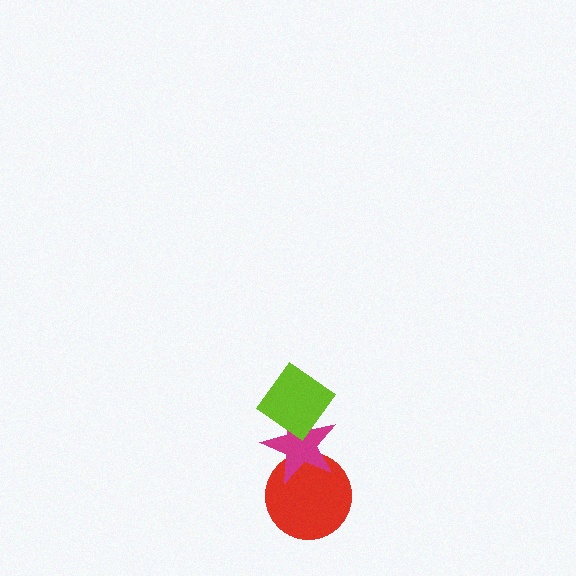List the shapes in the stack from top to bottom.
From top to bottom: the lime diamond, the magenta star, the red circle.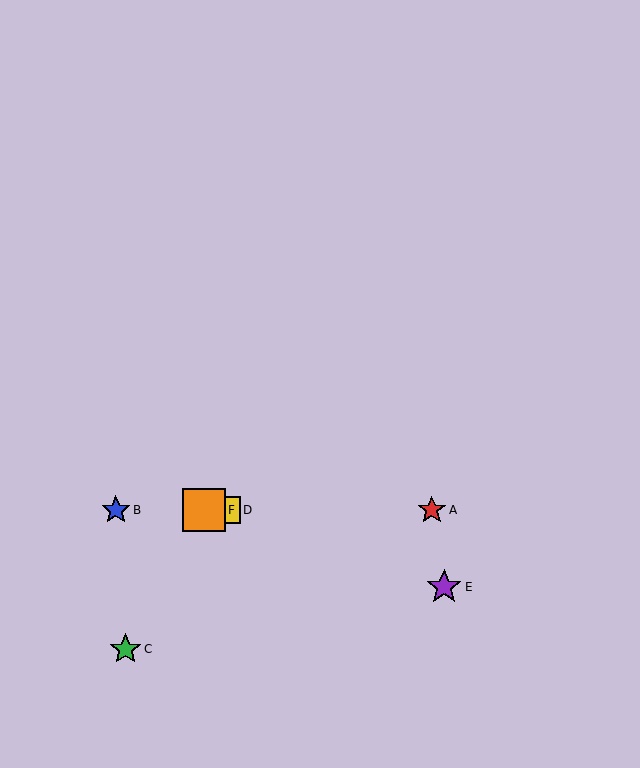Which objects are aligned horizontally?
Objects A, B, D, F are aligned horizontally.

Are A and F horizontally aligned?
Yes, both are at y≈510.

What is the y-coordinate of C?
Object C is at y≈649.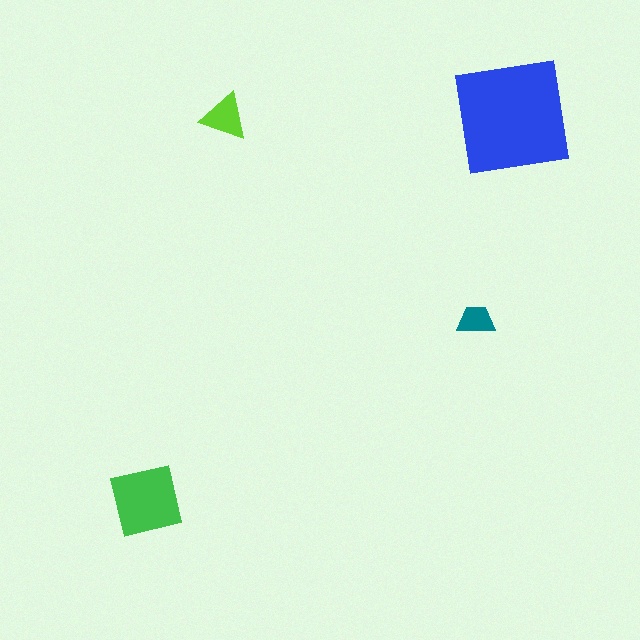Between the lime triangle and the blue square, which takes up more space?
The blue square.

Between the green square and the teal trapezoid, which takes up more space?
The green square.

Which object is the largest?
The blue square.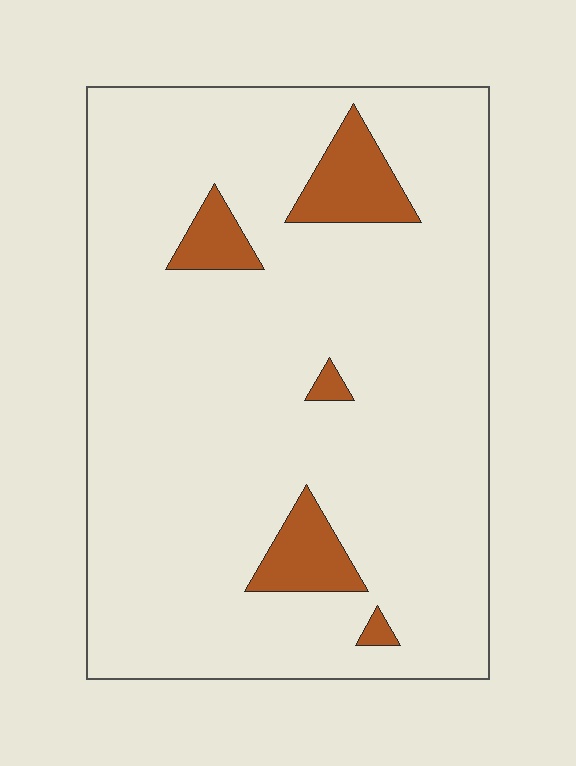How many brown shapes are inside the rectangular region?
5.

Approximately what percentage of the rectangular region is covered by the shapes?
Approximately 10%.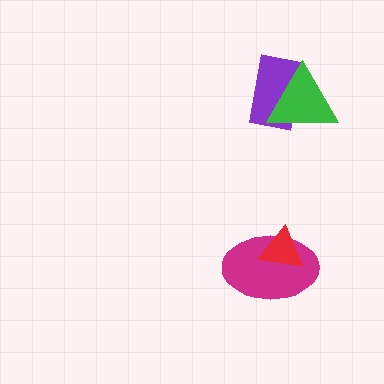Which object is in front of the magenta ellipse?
The red triangle is in front of the magenta ellipse.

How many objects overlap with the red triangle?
1 object overlaps with the red triangle.